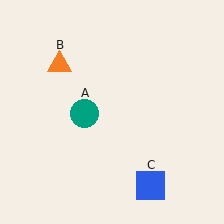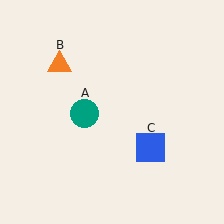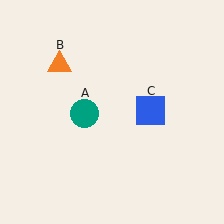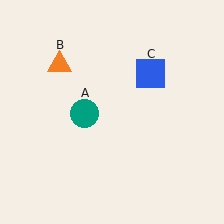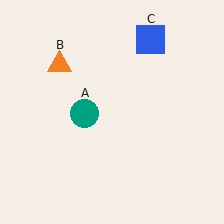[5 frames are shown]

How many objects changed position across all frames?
1 object changed position: blue square (object C).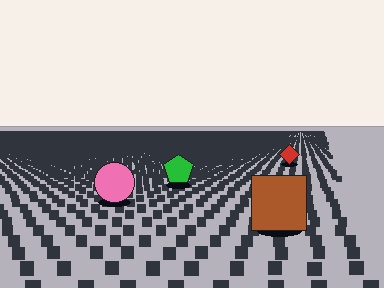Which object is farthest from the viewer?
The red diamond is farthest from the viewer. It appears smaller and the ground texture around it is denser.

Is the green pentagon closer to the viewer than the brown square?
No. The brown square is closer — you can tell from the texture gradient: the ground texture is coarser near it.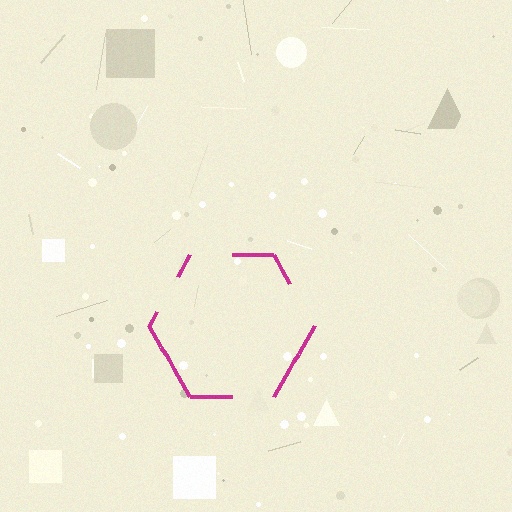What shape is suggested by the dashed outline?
The dashed outline suggests a hexagon.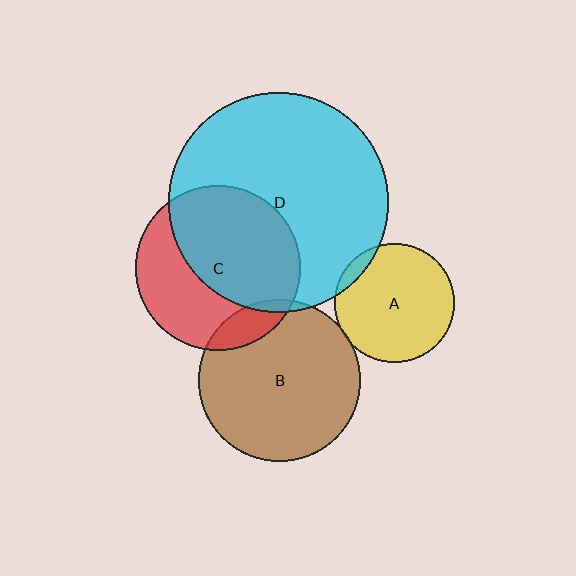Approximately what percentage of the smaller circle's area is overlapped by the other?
Approximately 5%.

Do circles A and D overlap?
Yes.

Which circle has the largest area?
Circle D (cyan).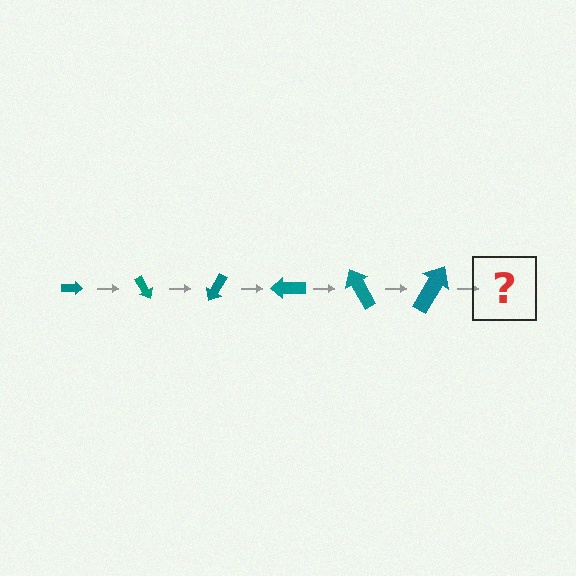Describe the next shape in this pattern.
It should be an arrow, larger than the previous one and rotated 360 degrees from the start.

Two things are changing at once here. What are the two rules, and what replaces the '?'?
The two rules are that the arrow grows larger each step and it rotates 60 degrees each step. The '?' should be an arrow, larger than the previous one and rotated 360 degrees from the start.